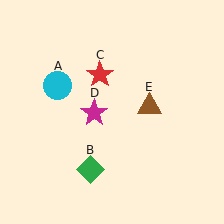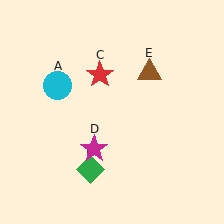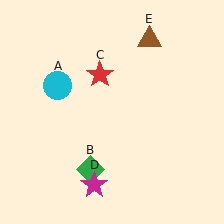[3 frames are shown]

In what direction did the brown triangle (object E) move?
The brown triangle (object E) moved up.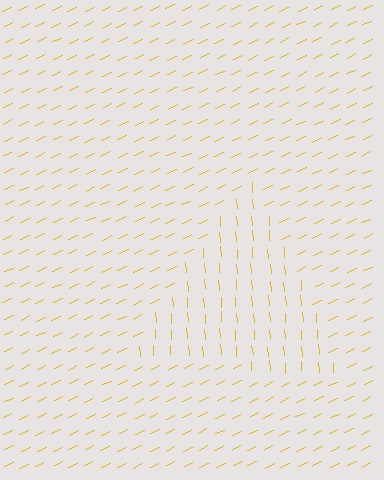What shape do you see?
I see a triangle.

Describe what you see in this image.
The image is filled with small yellow line segments. A triangle region in the image has lines oriented differently from the surrounding lines, creating a visible texture boundary.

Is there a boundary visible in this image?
Yes, there is a texture boundary formed by a change in line orientation.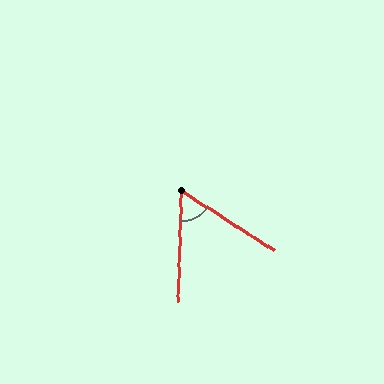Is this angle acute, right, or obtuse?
It is acute.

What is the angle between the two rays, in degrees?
Approximately 59 degrees.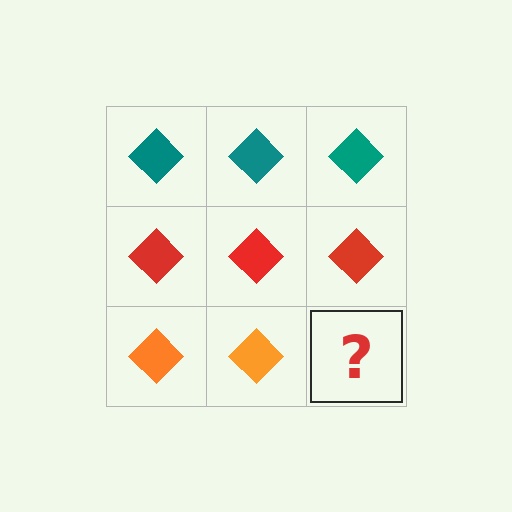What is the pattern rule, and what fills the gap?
The rule is that each row has a consistent color. The gap should be filled with an orange diamond.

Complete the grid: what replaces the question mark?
The question mark should be replaced with an orange diamond.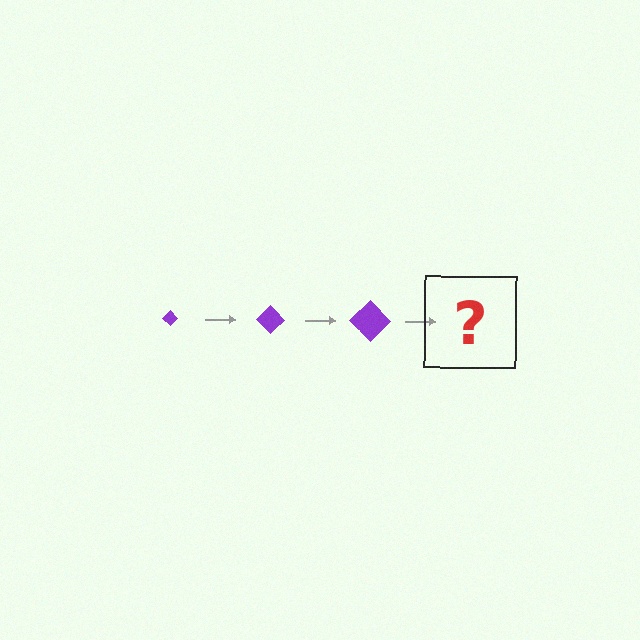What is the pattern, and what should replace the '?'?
The pattern is that the diamond gets progressively larger each step. The '?' should be a purple diamond, larger than the previous one.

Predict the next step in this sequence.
The next step is a purple diamond, larger than the previous one.